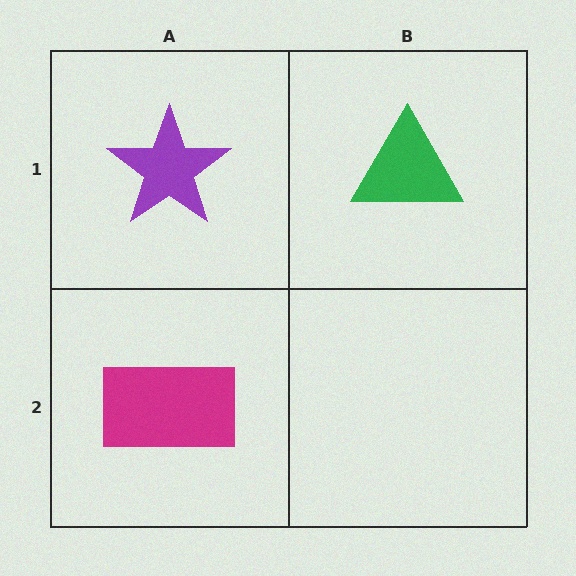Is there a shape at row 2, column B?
No, that cell is empty.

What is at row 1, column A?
A purple star.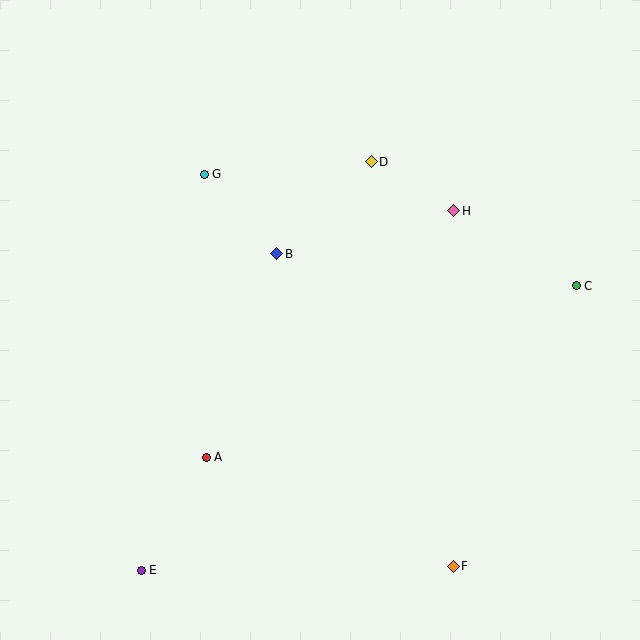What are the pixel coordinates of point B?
Point B is at (277, 254).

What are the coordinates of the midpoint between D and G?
The midpoint between D and G is at (288, 168).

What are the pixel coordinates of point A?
Point A is at (206, 457).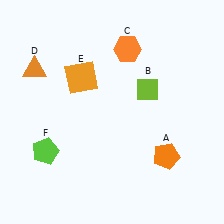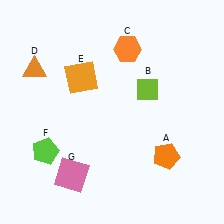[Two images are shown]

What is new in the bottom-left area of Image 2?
A pink square (G) was added in the bottom-left area of Image 2.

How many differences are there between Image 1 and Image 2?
There is 1 difference between the two images.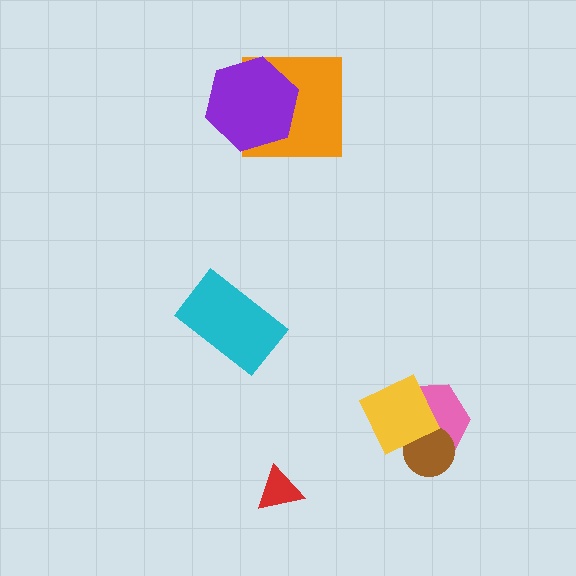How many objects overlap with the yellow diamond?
2 objects overlap with the yellow diamond.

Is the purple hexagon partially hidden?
No, no other shape covers it.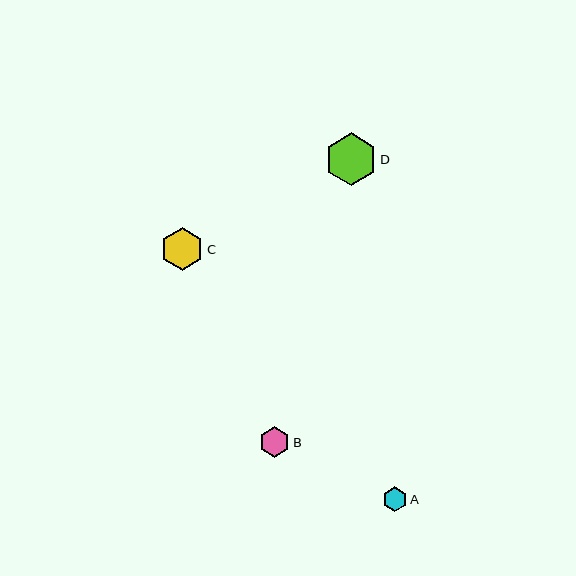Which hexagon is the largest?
Hexagon D is the largest with a size of approximately 52 pixels.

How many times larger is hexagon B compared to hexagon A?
Hexagon B is approximately 1.2 times the size of hexagon A.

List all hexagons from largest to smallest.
From largest to smallest: D, C, B, A.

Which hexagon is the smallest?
Hexagon A is the smallest with a size of approximately 24 pixels.